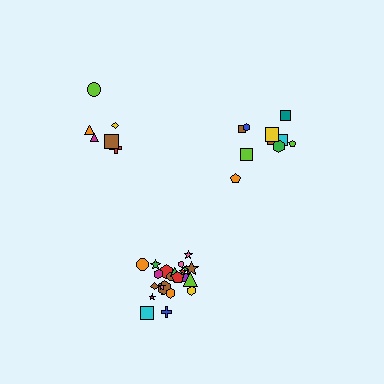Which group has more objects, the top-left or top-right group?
The top-right group.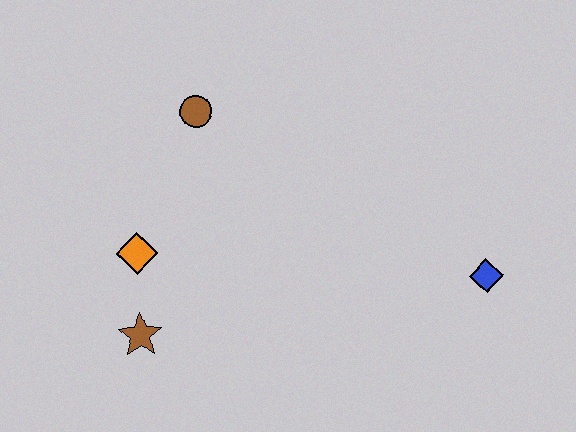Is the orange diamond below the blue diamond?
No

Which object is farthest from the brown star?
The blue diamond is farthest from the brown star.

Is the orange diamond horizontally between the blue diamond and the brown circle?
No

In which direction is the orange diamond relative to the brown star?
The orange diamond is above the brown star.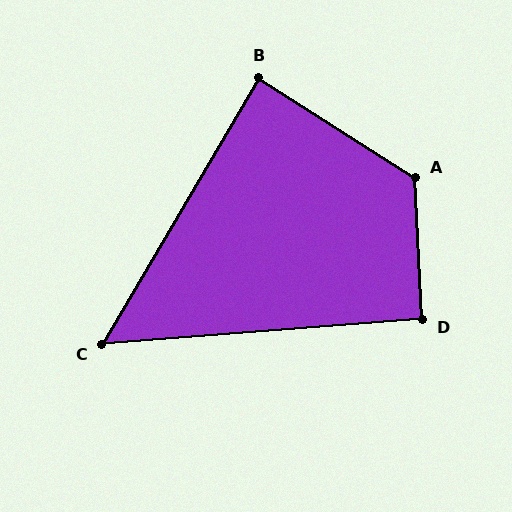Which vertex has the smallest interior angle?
C, at approximately 55 degrees.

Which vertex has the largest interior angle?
A, at approximately 125 degrees.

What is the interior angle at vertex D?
Approximately 92 degrees (approximately right).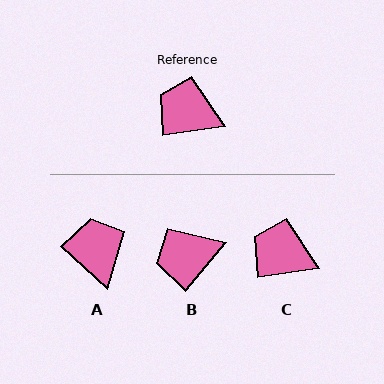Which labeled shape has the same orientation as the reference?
C.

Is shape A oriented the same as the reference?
No, it is off by about 50 degrees.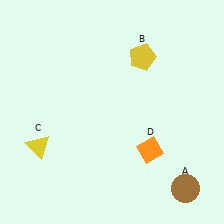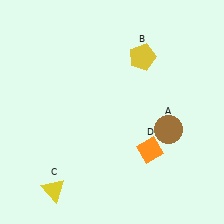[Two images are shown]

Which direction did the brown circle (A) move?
The brown circle (A) moved up.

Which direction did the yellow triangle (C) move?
The yellow triangle (C) moved down.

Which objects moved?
The objects that moved are: the brown circle (A), the yellow triangle (C).